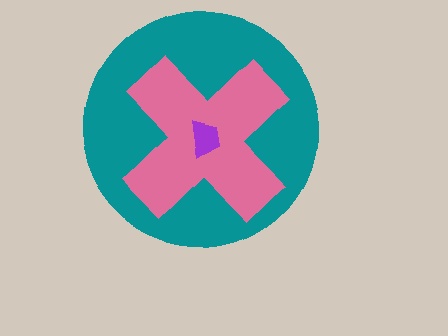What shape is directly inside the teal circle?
The pink cross.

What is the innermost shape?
The purple trapezoid.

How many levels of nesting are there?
3.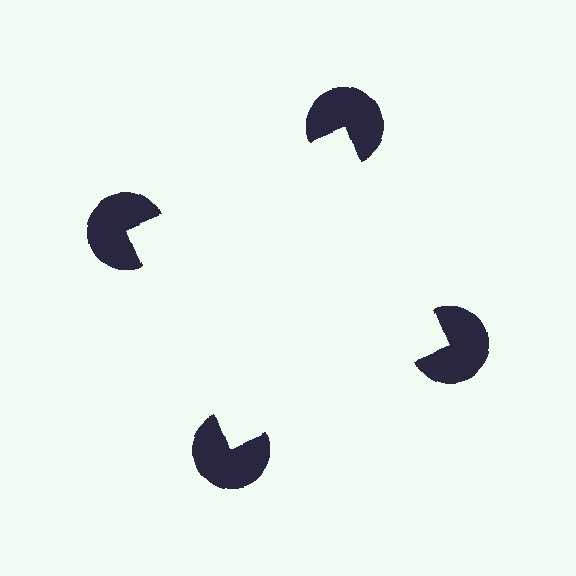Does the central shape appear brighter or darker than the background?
It typically appears slightly brighter than the background, even though no actual brightness change is drawn.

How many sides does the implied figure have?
4 sides.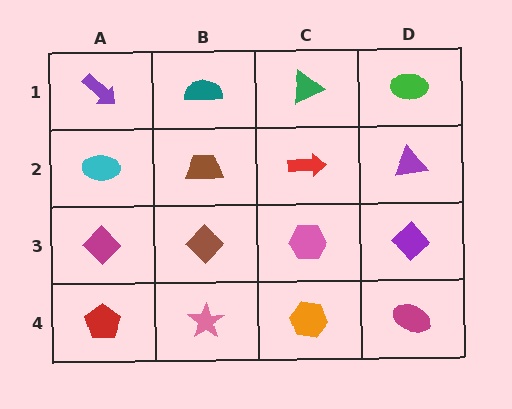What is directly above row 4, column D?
A purple diamond.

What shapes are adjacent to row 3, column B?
A brown trapezoid (row 2, column B), a pink star (row 4, column B), a magenta diamond (row 3, column A), a pink hexagon (row 3, column C).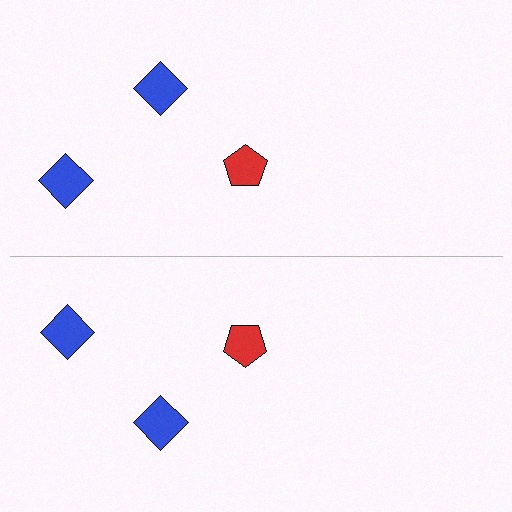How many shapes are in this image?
There are 6 shapes in this image.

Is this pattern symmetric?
Yes, this pattern has bilateral (reflection) symmetry.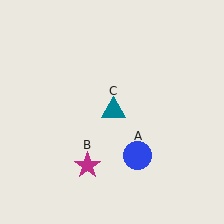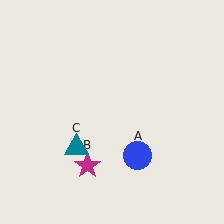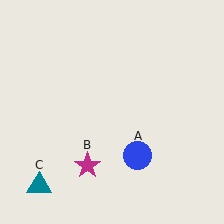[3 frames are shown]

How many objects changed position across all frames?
1 object changed position: teal triangle (object C).